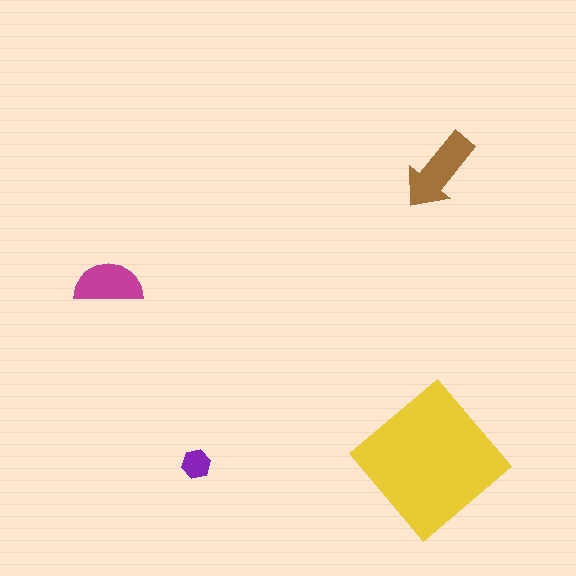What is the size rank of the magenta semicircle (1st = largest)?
3rd.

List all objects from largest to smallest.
The yellow diamond, the brown arrow, the magenta semicircle, the purple hexagon.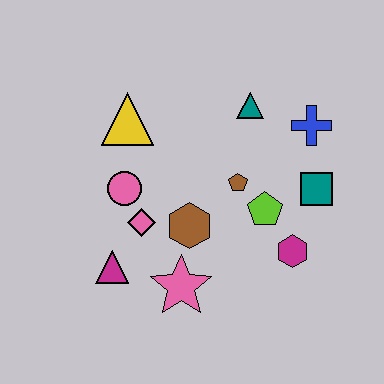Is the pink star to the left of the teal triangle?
Yes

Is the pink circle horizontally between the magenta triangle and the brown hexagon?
Yes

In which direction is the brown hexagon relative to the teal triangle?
The brown hexagon is below the teal triangle.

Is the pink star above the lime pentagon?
No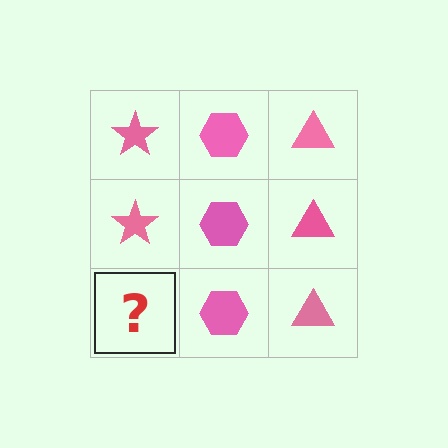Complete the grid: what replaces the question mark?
The question mark should be replaced with a pink star.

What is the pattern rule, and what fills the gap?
The rule is that each column has a consistent shape. The gap should be filled with a pink star.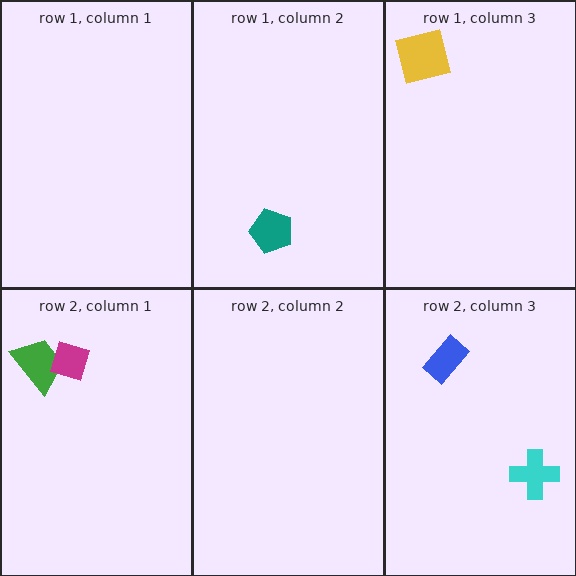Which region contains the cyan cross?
The row 2, column 3 region.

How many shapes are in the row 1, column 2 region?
1.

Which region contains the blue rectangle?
The row 2, column 3 region.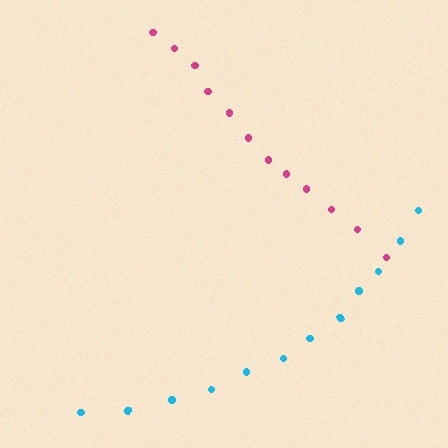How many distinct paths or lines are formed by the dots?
There are 2 distinct paths.